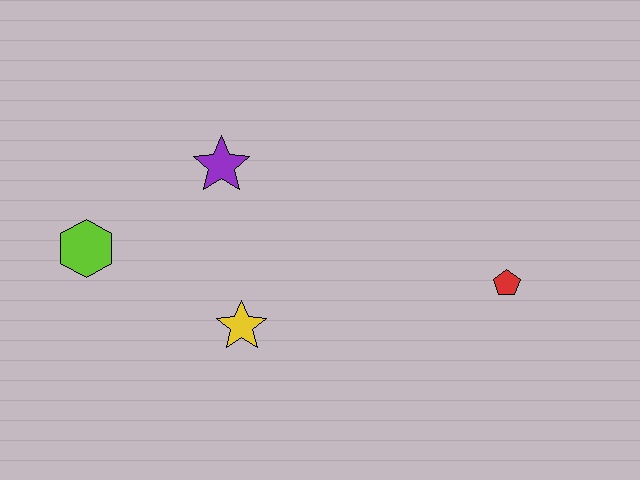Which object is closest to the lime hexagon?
The purple star is closest to the lime hexagon.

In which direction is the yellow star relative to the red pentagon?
The yellow star is to the left of the red pentagon.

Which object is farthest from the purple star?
The red pentagon is farthest from the purple star.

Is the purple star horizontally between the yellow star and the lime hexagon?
Yes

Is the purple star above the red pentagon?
Yes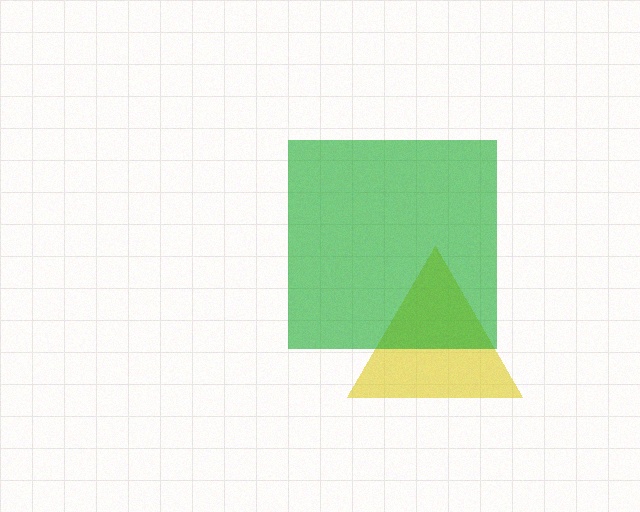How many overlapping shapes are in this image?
There are 2 overlapping shapes in the image.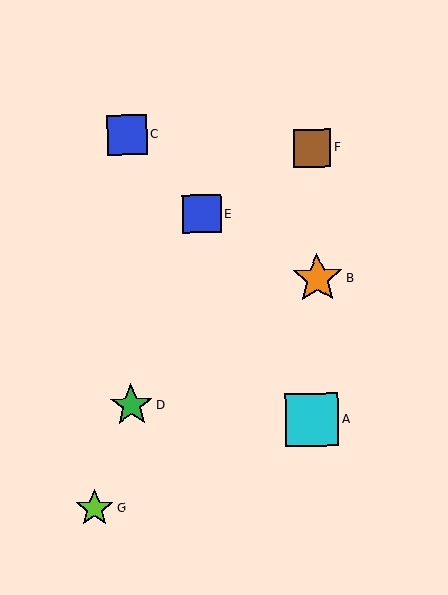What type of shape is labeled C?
Shape C is a blue square.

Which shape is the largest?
The cyan square (labeled A) is the largest.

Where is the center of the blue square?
The center of the blue square is at (202, 214).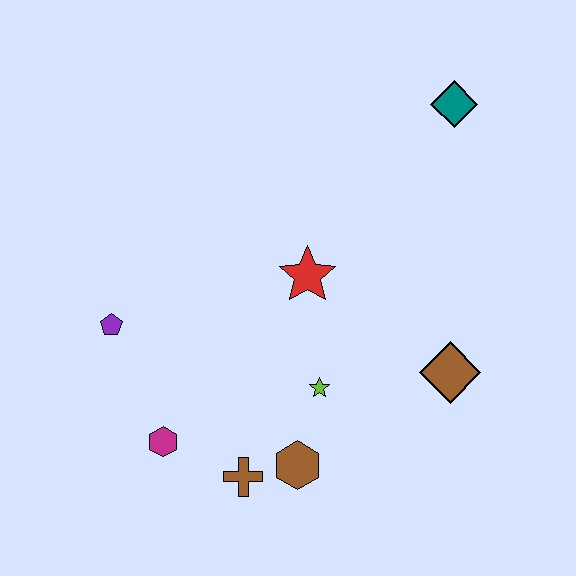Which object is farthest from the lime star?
The teal diamond is farthest from the lime star.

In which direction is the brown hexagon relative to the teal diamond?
The brown hexagon is below the teal diamond.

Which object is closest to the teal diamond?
The red star is closest to the teal diamond.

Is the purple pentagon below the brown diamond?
No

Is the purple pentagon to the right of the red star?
No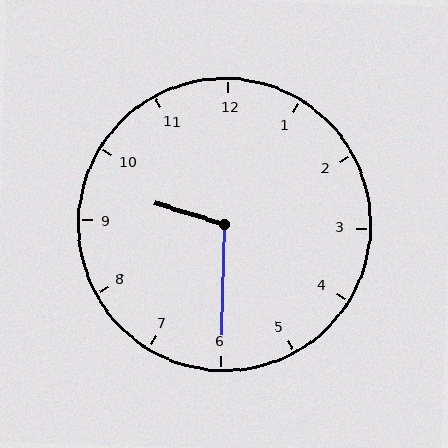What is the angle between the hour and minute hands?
Approximately 105 degrees.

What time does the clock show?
9:30.